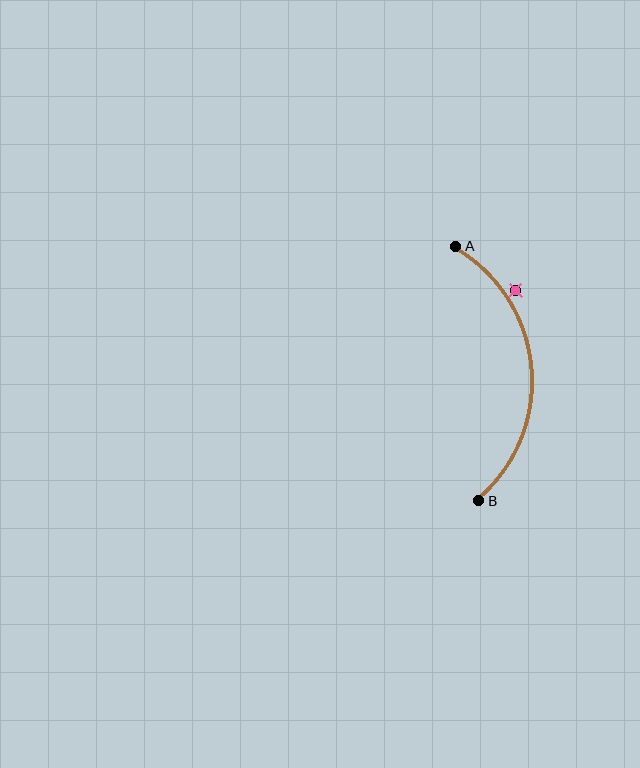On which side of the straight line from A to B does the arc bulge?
The arc bulges to the right of the straight line connecting A and B.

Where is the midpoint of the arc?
The arc midpoint is the point on the curve farthest from the straight line joining A and B. It sits to the right of that line.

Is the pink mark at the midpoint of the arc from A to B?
No — the pink mark does not lie on the arc at all. It sits slightly outside the curve.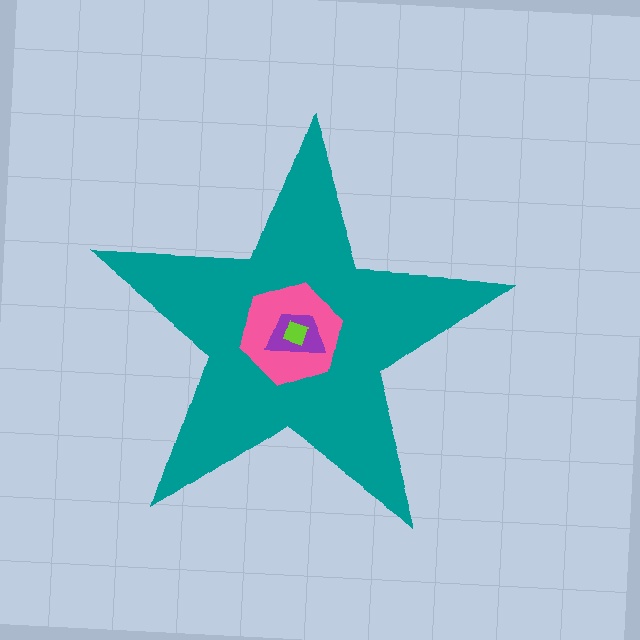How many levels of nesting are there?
4.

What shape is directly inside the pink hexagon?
The purple trapezoid.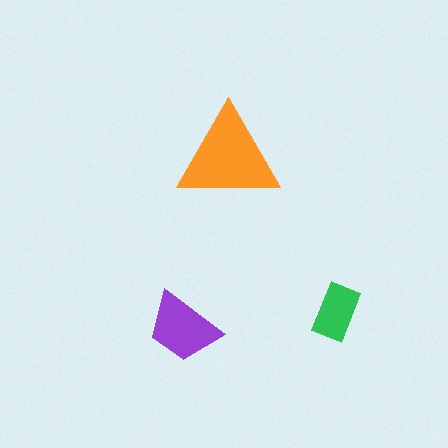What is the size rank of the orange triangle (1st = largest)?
1st.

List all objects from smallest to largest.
The green rectangle, the purple trapezoid, the orange triangle.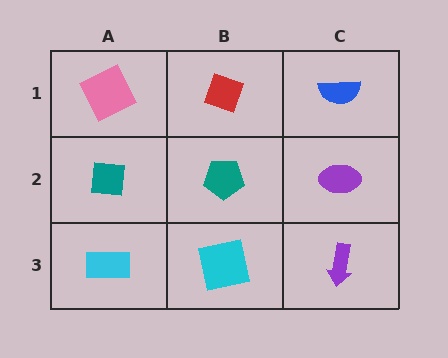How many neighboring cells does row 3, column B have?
3.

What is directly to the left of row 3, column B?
A cyan rectangle.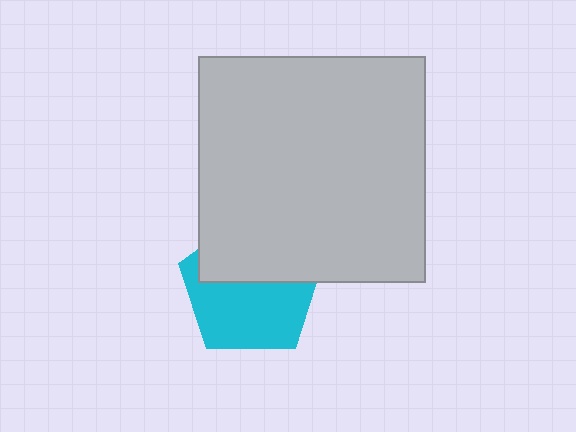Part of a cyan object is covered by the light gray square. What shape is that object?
It is a pentagon.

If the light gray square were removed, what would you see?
You would see the complete cyan pentagon.